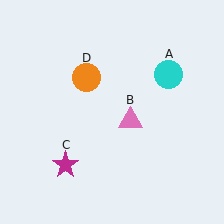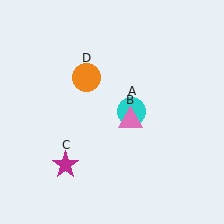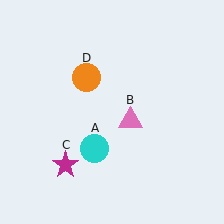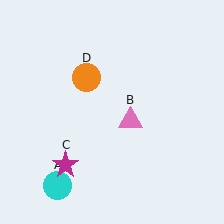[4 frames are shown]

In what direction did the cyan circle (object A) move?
The cyan circle (object A) moved down and to the left.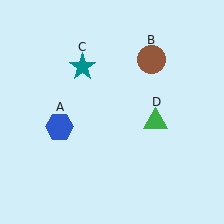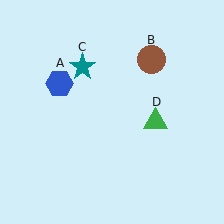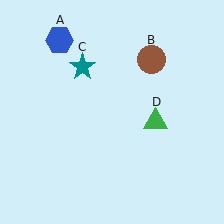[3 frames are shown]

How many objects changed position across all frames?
1 object changed position: blue hexagon (object A).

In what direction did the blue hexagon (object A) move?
The blue hexagon (object A) moved up.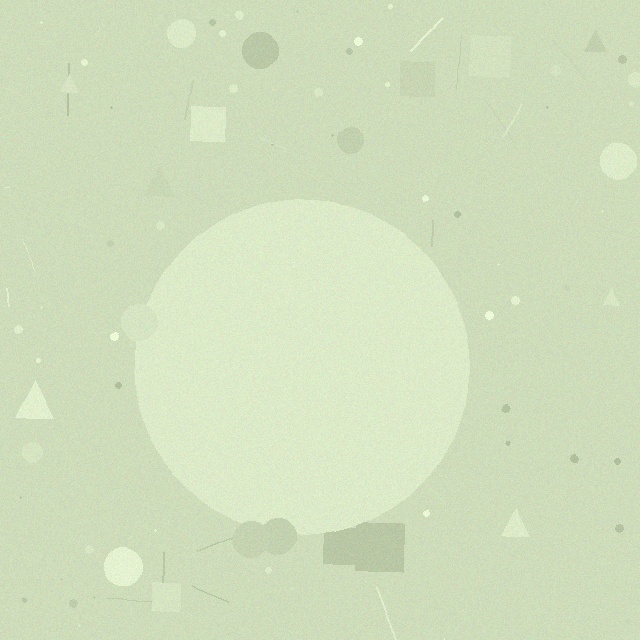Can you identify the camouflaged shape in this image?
The camouflaged shape is a circle.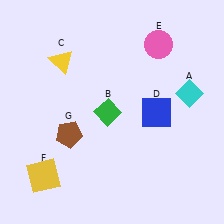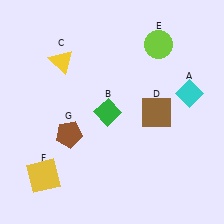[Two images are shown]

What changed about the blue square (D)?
In Image 1, D is blue. In Image 2, it changed to brown.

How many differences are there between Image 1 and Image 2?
There are 2 differences between the two images.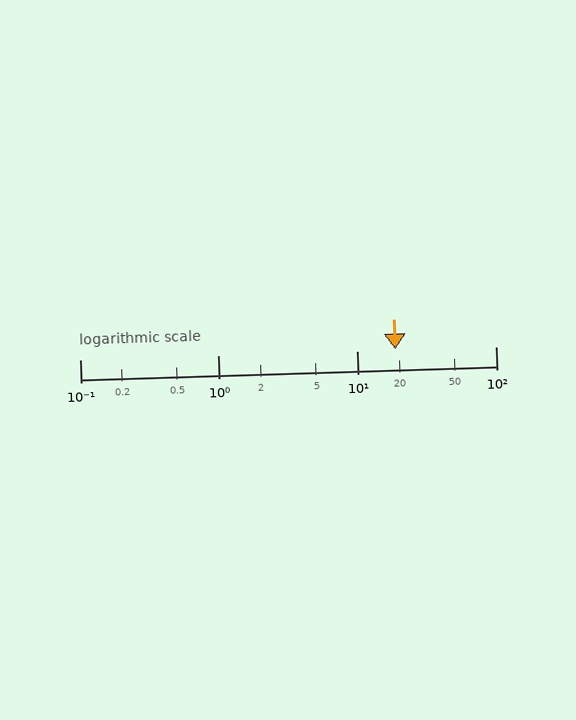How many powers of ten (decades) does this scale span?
The scale spans 3 decades, from 0.1 to 100.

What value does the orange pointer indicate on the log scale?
The pointer indicates approximately 19.